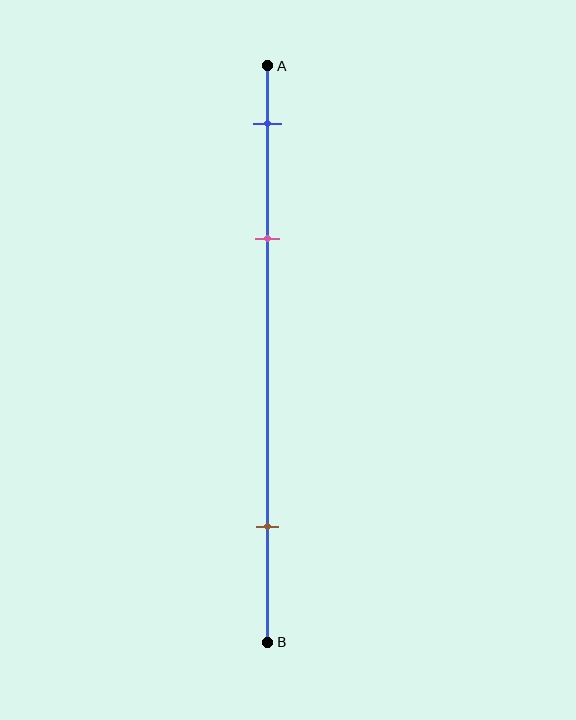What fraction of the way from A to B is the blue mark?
The blue mark is approximately 10% (0.1) of the way from A to B.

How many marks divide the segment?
There are 3 marks dividing the segment.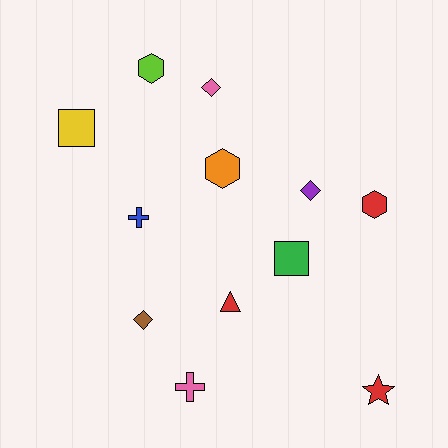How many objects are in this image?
There are 12 objects.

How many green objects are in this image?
There is 1 green object.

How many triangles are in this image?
There is 1 triangle.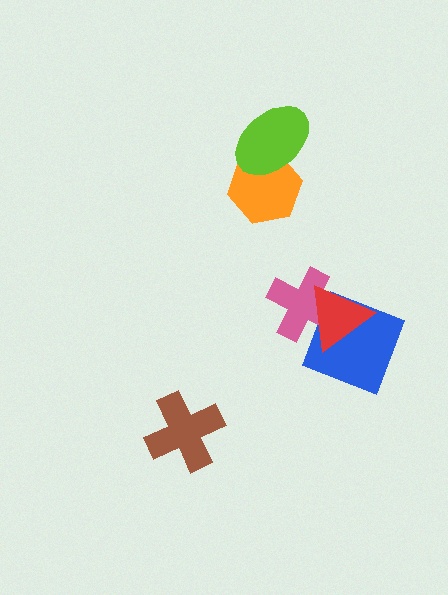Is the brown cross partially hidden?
No, no other shape covers it.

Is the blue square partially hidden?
Yes, it is partially covered by another shape.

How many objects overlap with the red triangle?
2 objects overlap with the red triangle.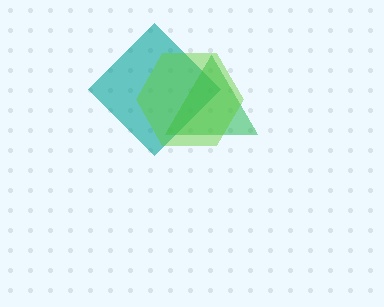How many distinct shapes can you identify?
There are 3 distinct shapes: a teal diamond, a green triangle, a lime hexagon.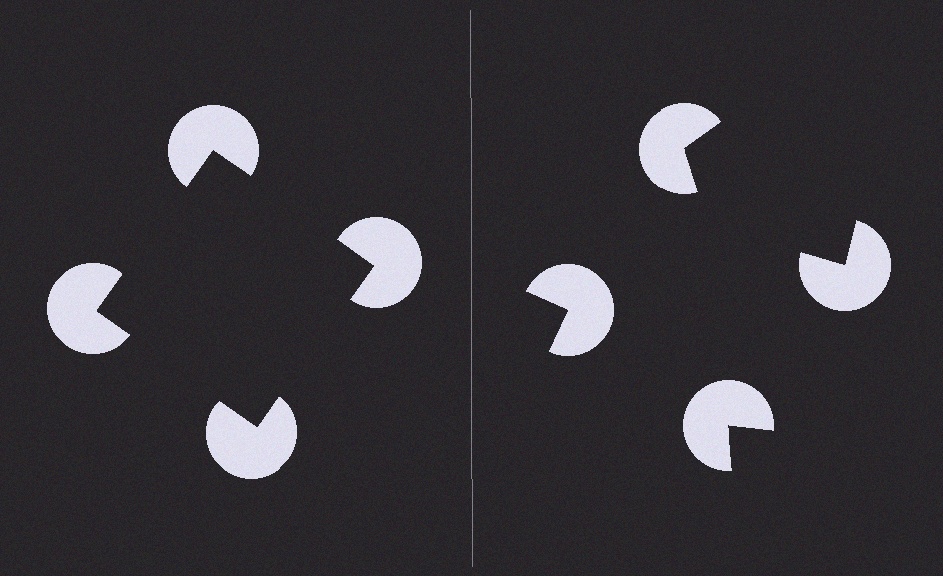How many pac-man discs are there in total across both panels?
8 — 4 on each side.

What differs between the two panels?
The pac-man discs are positioned identically on both sides; only the wedge orientations differ. On the left they align to a square; on the right they are misaligned.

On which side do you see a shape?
An illusory square appears on the left side. On the right side the wedge cuts are rotated, so no coherent shape forms.